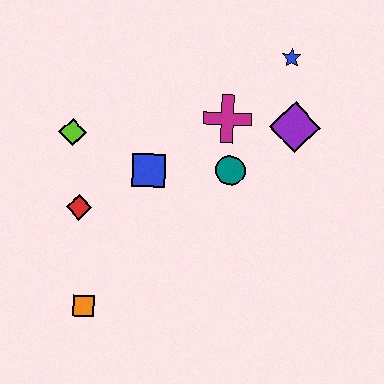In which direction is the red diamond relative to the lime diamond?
The red diamond is below the lime diamond.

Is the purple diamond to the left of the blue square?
No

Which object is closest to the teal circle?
The magenta cross is closest to the teal circle.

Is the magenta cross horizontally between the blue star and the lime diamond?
Yes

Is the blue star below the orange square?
No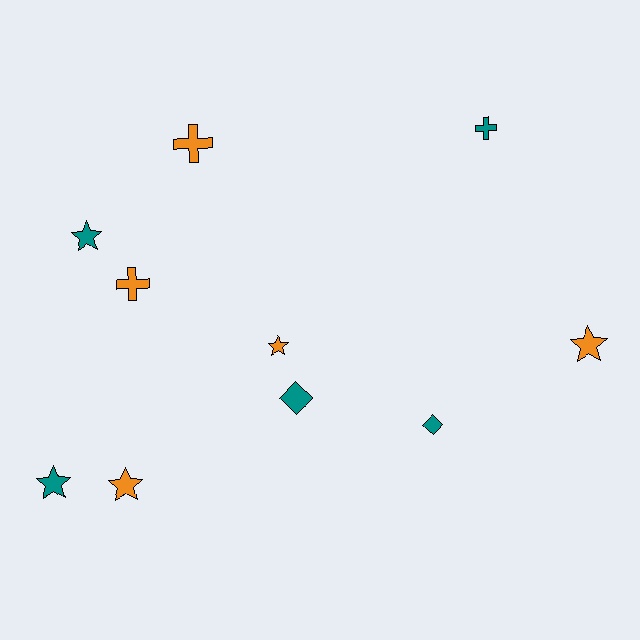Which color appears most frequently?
Orange, with 5 objects.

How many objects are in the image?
There are 10 objects.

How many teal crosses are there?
There is 1 teal cross.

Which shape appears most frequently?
Star, with 5 objects.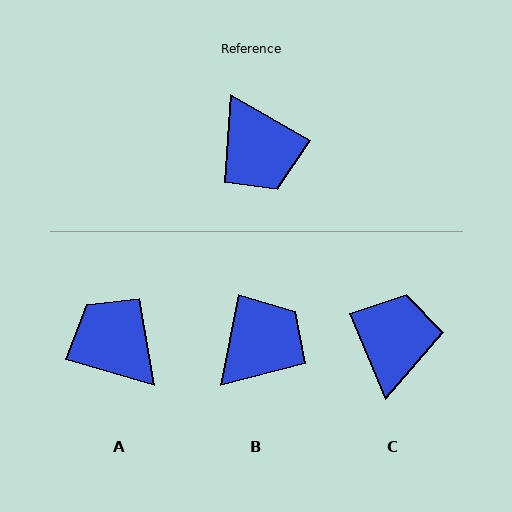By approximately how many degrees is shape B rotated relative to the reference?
Approximately 109 degrees counter-clockwise.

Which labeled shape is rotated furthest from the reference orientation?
A, about 166 degrees away.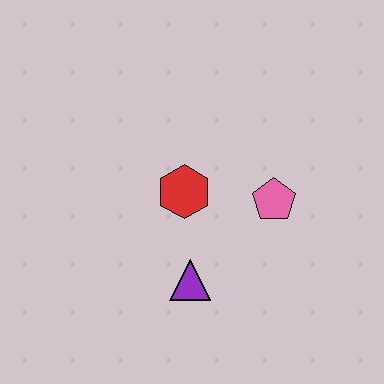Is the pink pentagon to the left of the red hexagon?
No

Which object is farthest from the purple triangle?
The pink pentagon is farthest from the purple triangle.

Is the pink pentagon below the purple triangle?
No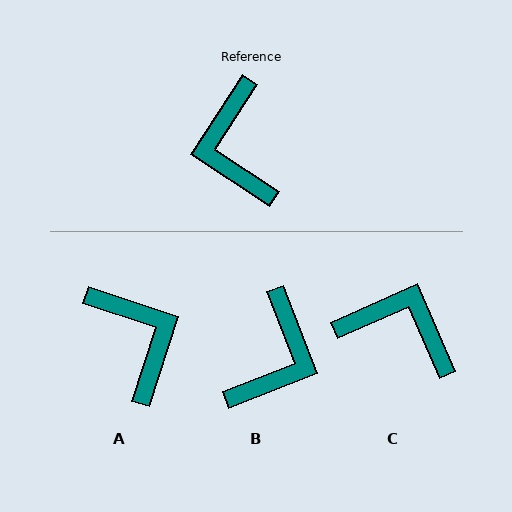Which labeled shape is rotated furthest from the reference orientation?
A, about 165 degrees away.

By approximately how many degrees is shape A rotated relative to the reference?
Approximately 165 degrees clockwise.